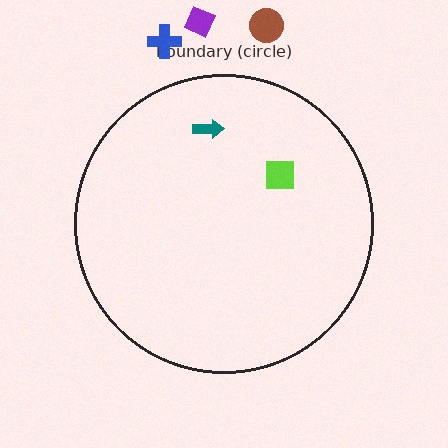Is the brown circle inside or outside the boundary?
Outside.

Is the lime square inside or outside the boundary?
Inside.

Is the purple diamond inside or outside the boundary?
Outside.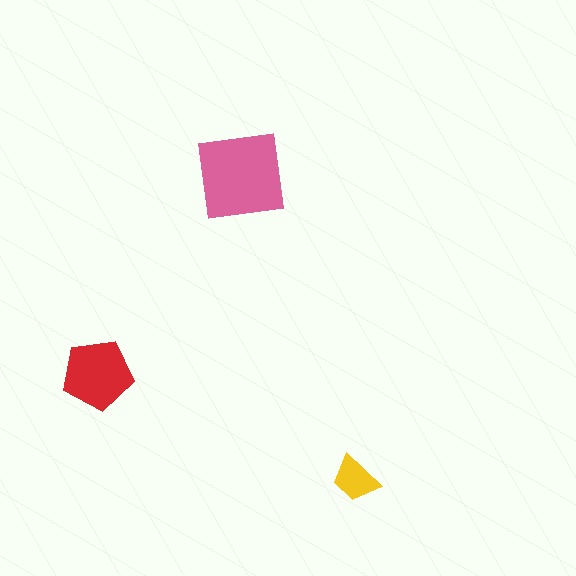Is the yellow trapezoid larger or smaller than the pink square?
Smaller.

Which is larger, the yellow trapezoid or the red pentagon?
The red pentagon.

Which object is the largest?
The pink square.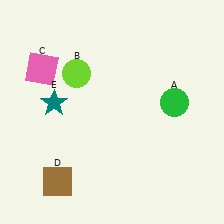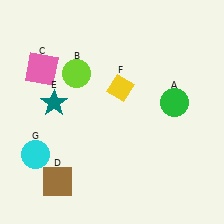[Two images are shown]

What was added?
A yellow diamond (F), a cyan circle (G) were added in Image 2.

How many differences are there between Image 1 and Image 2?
There are 2 differences between the two images.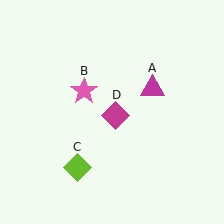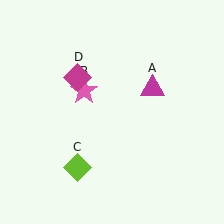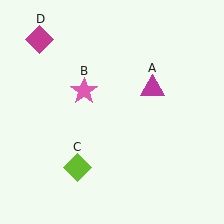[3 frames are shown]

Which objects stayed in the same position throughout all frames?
Magenta triangle (object A) and pink star (object B) and lime diamond (object C) remained stationary.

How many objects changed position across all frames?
1 object changed position: magenta diamond (object D).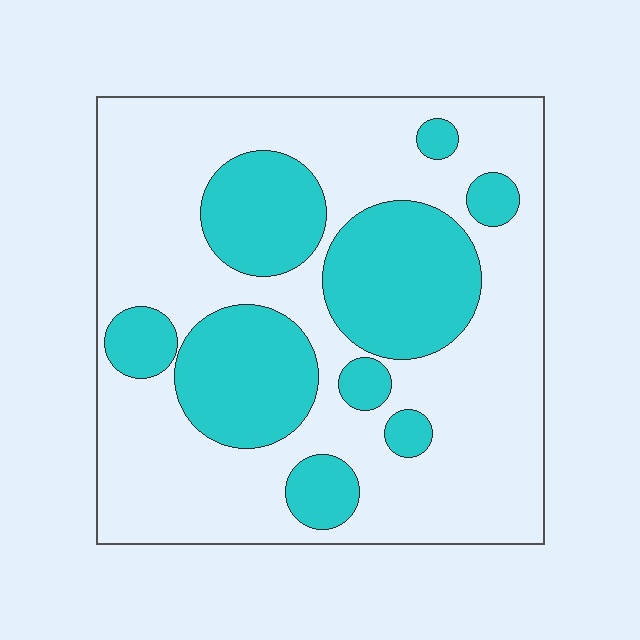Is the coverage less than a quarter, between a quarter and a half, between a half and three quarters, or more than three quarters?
Between a quarter and a half.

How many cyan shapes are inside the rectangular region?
9.